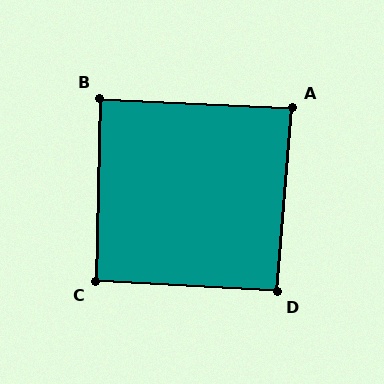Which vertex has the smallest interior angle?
A, at approximately 88 degrees.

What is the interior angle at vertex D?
Approximately 91 degrees (approximately right).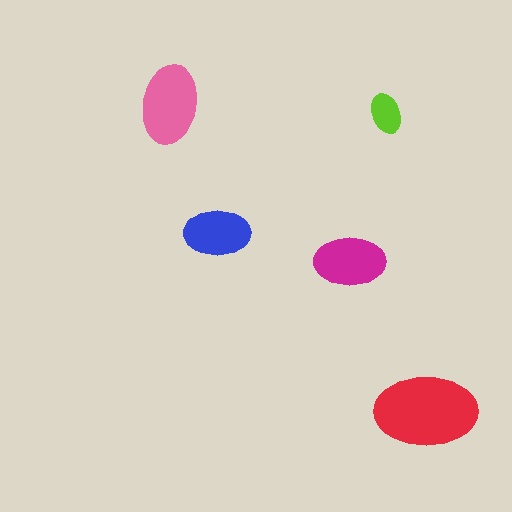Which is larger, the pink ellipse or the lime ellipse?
The pink one.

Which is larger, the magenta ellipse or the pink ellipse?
The pink one.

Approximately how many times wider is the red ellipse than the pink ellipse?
About 1.5 times wider.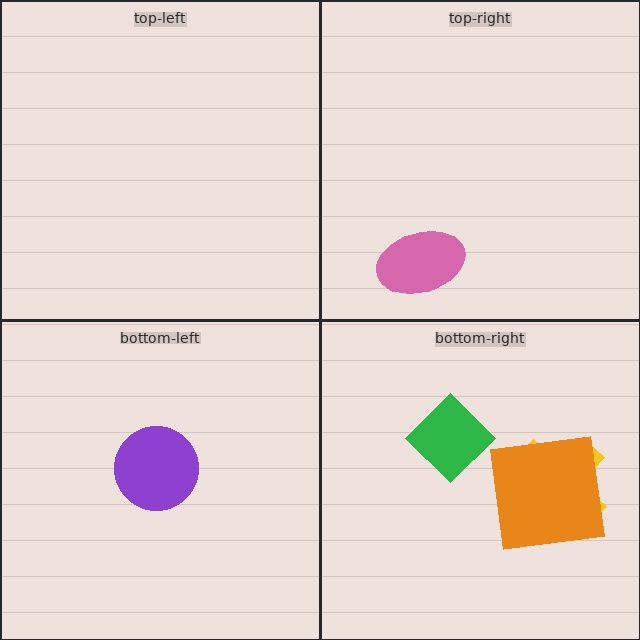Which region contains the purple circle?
The bottom-left region.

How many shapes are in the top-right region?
1.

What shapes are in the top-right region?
The pink ellipse.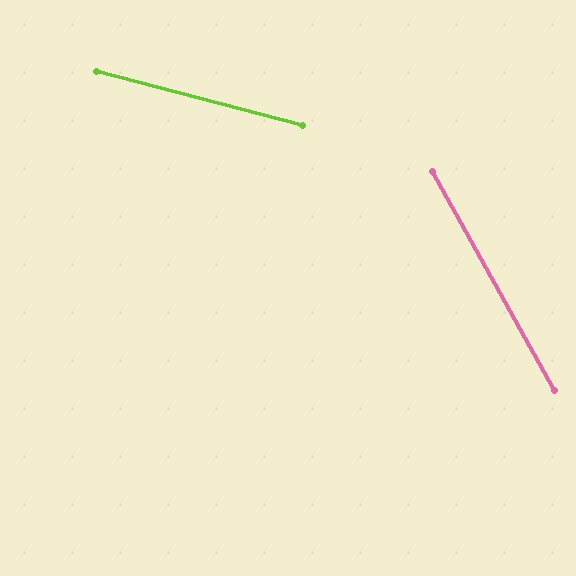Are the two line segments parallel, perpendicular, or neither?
Neither parallel nor perpendicular — they differ by about 46°.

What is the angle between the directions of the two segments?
Approximately 46 degrees.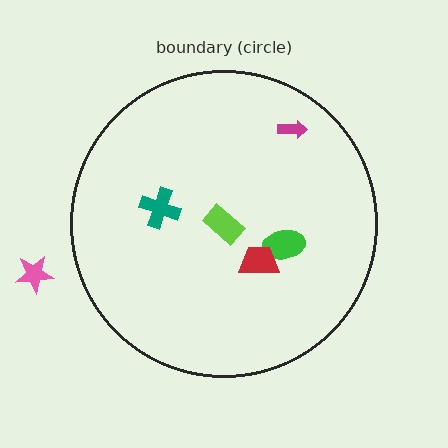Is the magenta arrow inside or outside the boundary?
Inside.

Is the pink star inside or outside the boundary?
Outside.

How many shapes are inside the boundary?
5 inside, 1 outside.